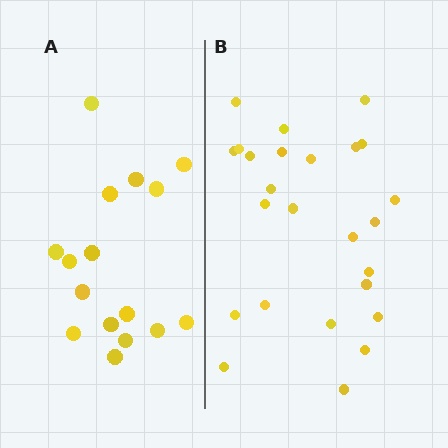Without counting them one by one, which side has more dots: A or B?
Region B (the right region) has more dots.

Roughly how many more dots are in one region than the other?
Region B has roughly 8 or so more dots than region A.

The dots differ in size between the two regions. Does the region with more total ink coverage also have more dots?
No. Region A has more total ink coverage because its dots are larger, but region B actually contains more individual dots. Total area can be misleading — the number of items is what matters here.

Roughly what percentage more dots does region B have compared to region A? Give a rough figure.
About 55% more.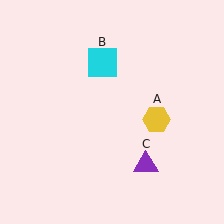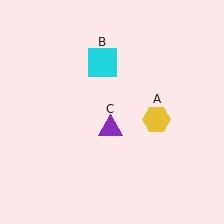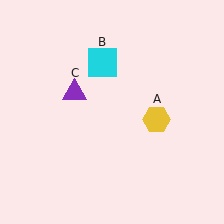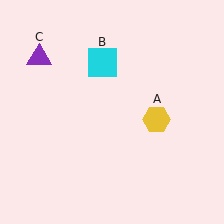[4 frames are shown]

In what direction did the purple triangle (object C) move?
The purple triangle (object C) moved up and to the left.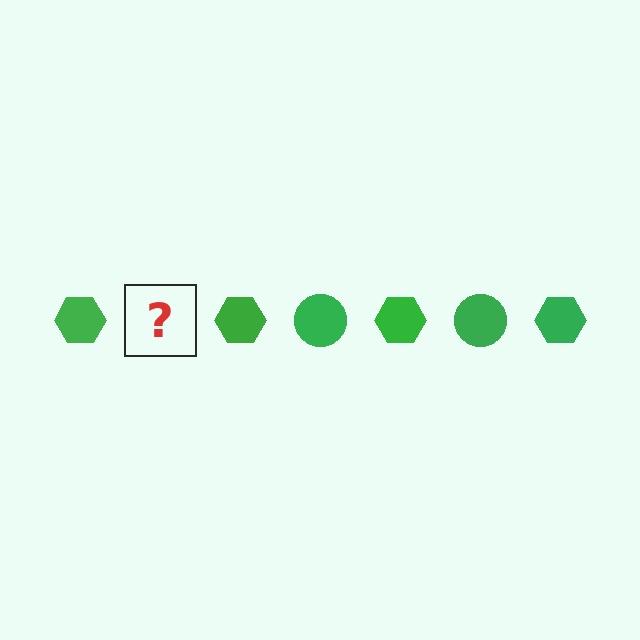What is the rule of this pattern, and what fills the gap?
The rule is that the pattern cycles through hexagon, circle shapes in green. The gap should be filled with a green circle.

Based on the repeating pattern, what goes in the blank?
The blank should be a green circle.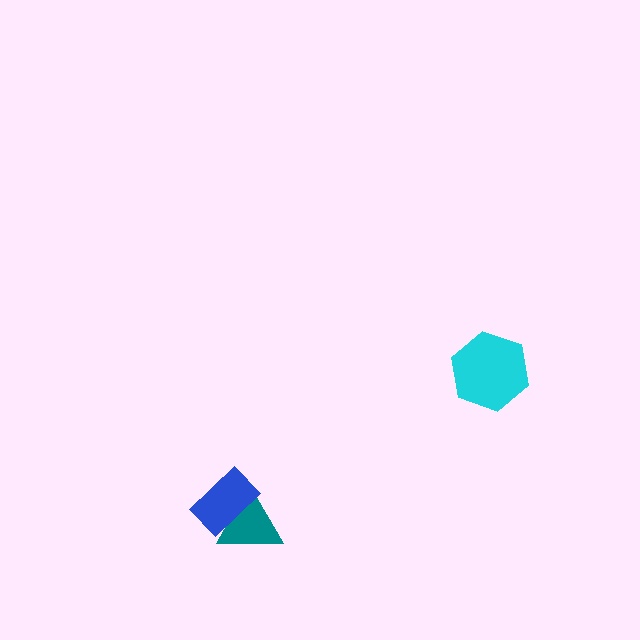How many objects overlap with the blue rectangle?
1 object overlaps with the blue rectangle.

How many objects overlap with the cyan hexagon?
0 objects overlap with the cyan hexagon.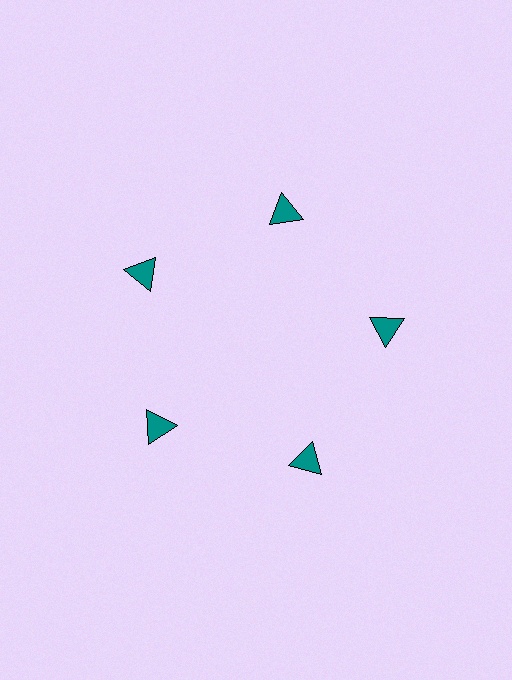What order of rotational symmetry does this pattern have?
This pattern has 5-fold rotational symmetry.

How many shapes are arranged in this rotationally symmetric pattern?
There are 5 shapes, arranged in 5 groups of 1.